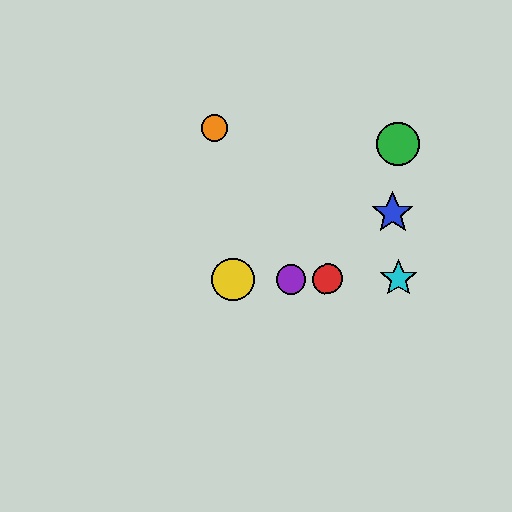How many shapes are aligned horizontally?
4 shapes (the red circle, the yellow circle, the purple circle, the cyan star) are aligned horizontally.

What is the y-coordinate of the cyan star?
The cyan star is at y≈279.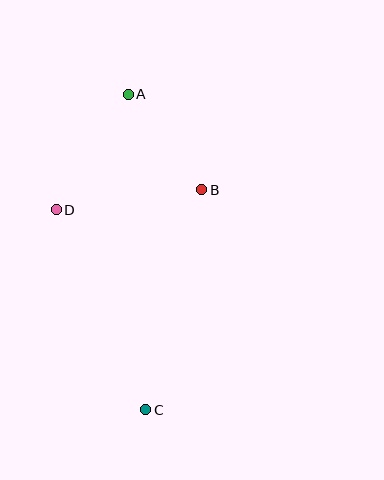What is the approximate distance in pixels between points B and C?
The distance between B and C is approximately 227 pixels.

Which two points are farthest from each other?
Points A and C are farthest from each other.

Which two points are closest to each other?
Points A and B are closest to each other.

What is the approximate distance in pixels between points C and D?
The distance between C and D is approximately 219 pixels.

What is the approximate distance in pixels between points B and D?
The distance between B and D is approximately 147 pixels.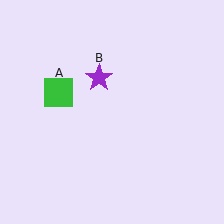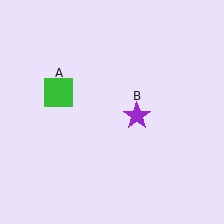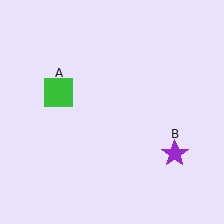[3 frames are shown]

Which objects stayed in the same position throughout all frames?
Green square (object A) remained stationary.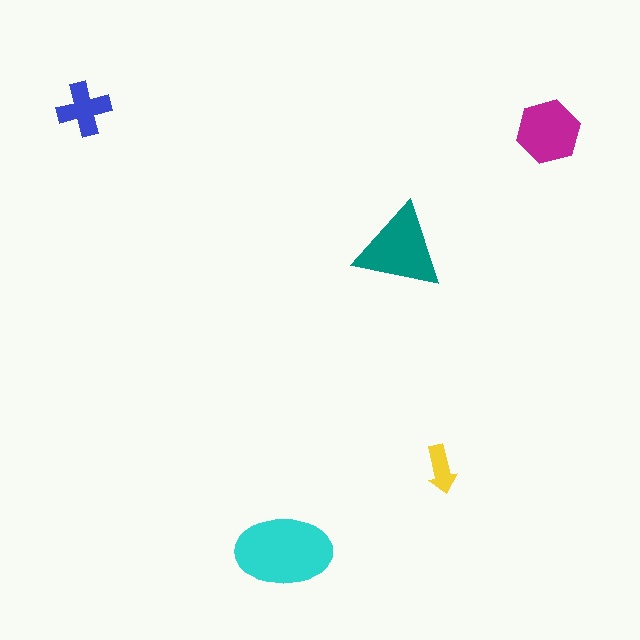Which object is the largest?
The cyan ellipse.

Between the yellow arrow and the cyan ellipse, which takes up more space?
The cyan ellipse.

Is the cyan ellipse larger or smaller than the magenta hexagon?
Larger.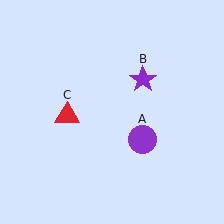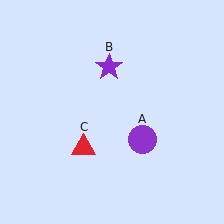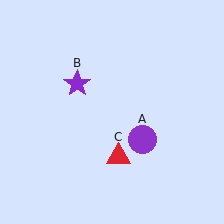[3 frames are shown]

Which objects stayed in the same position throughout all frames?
Purple circle (object A) remained stationary.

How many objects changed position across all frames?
2 objects changed position: purple star (object B), red triangle (object C).